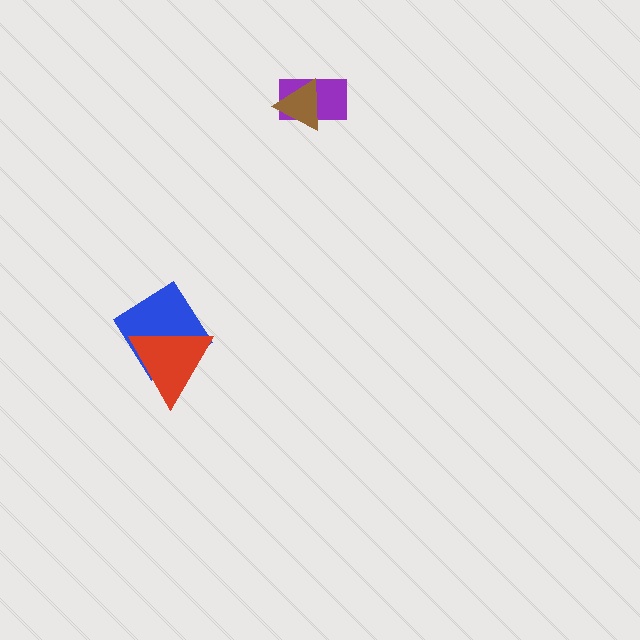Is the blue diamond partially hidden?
Yes, it is partially covered by another shape.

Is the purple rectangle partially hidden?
Yes, it is partially covered by another shape.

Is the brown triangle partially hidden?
No, no other shape covers it.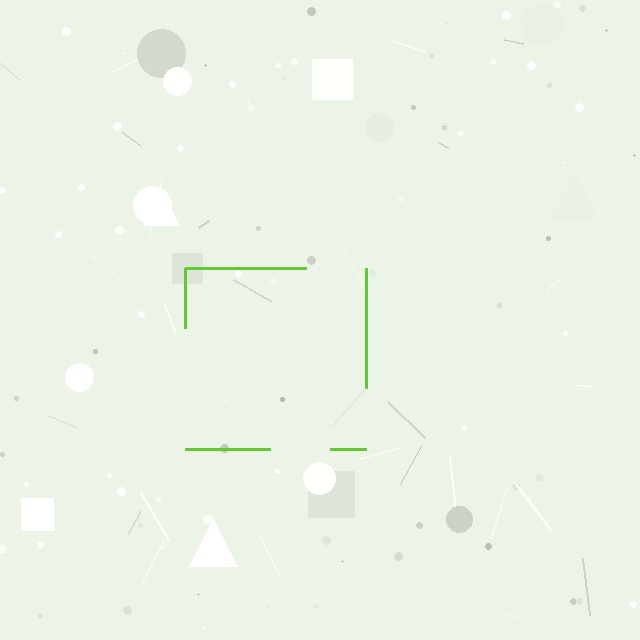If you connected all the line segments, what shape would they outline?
They would outline a square.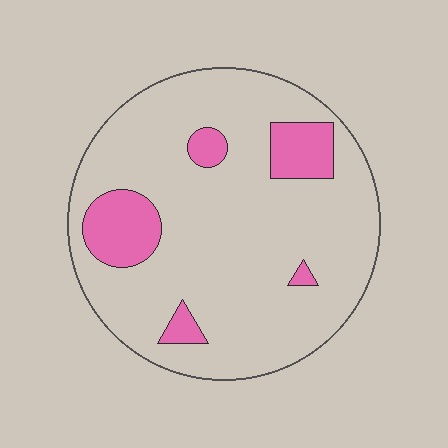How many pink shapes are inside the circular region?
5.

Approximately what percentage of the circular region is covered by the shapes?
Approximately 15%.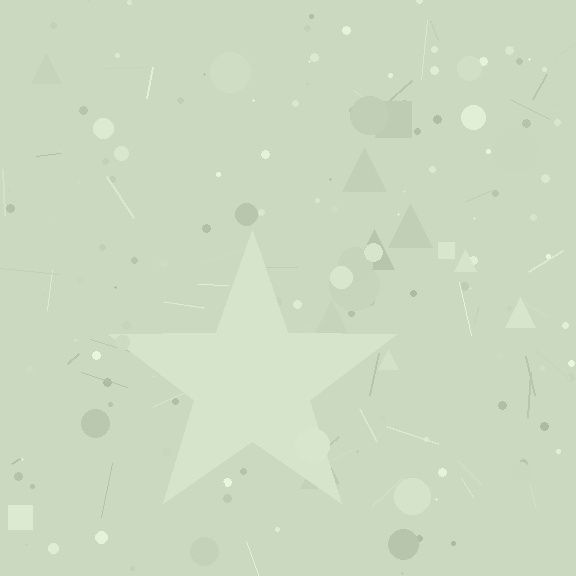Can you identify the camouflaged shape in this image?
The camouflaged shape is a star.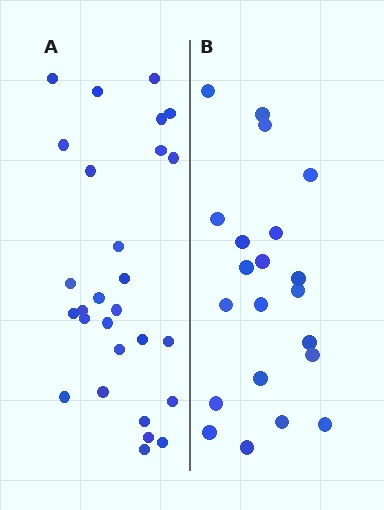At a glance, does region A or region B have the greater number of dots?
Region A (the left region) has more dots.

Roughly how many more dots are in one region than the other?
Region A has roughly 8 or so more dots than region B.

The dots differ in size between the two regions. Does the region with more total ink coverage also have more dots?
No. Region B has more total ink coverage because its dots are larger, but region A actually contains more individual dots. Total area can be misleading — the number of items is what matters here.